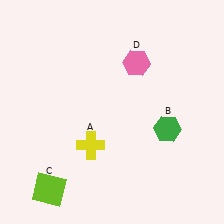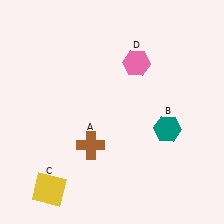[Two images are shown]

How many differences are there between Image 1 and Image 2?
There are 3 differences between the two images.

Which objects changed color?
A changed from yellow to brown. B changed from green to teal. C changed from lime to yellow.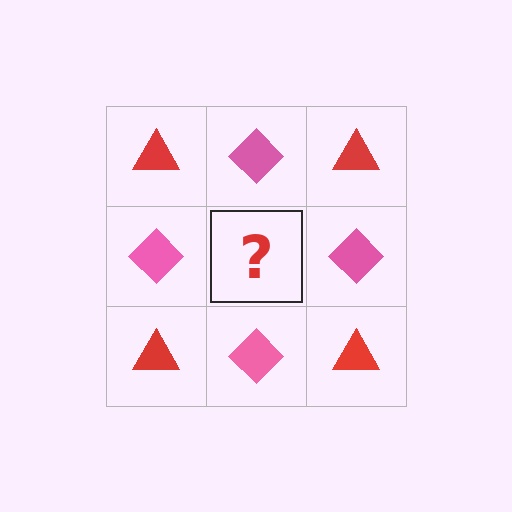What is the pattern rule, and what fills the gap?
The rule is that it alternates red triangle and pink diamond in a checkerboard pattern. The gap should be filled with a red triangle.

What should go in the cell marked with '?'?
The missing cell should contain a red triangle.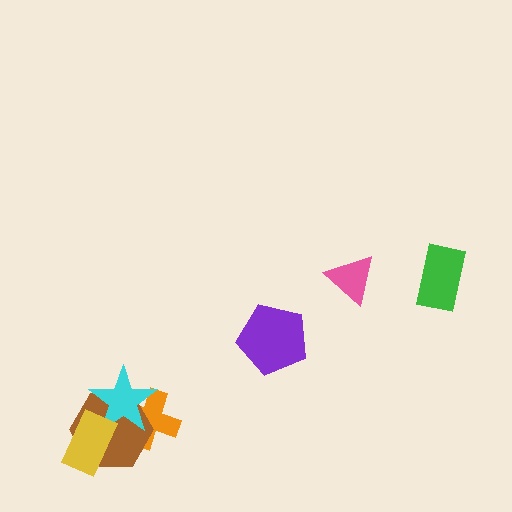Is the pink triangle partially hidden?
No, no other shape covers it.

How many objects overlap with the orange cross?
2 objects overlap with the orange cross.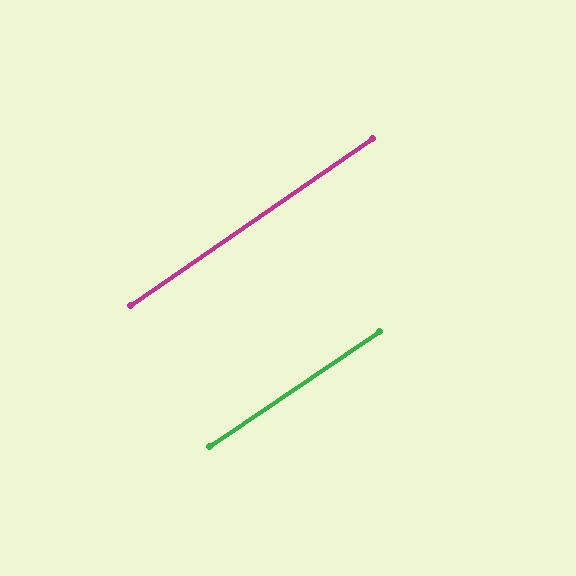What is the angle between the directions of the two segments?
Approximately 1 degree.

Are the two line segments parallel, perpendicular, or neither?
Parallel — their directions differ by only 0.8°.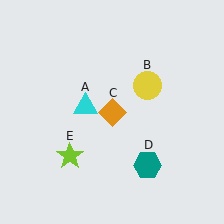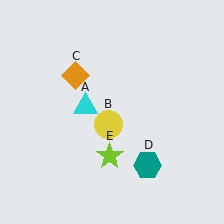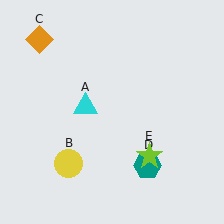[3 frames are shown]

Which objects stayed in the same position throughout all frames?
Cyan triangle (object A) and teal hexagon (object D) remained stationary.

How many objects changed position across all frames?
3 objects changed position: yellow circle (object B), orange diamond (object C), lime star (object E).